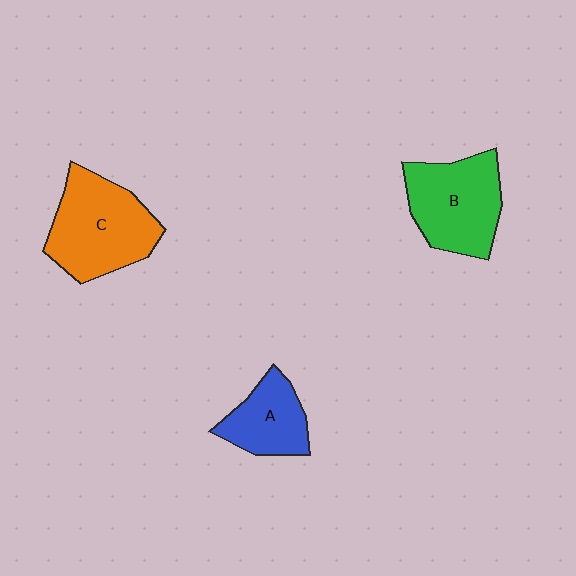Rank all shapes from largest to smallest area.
From largest to smallest: C (orange), B (green), A (blue).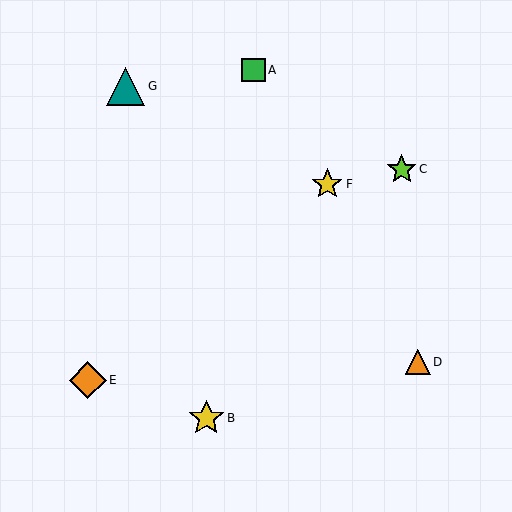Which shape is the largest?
The teal triangle (labeled G) is the largest.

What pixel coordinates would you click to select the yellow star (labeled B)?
Click at (206, 418) to select the yellow star B.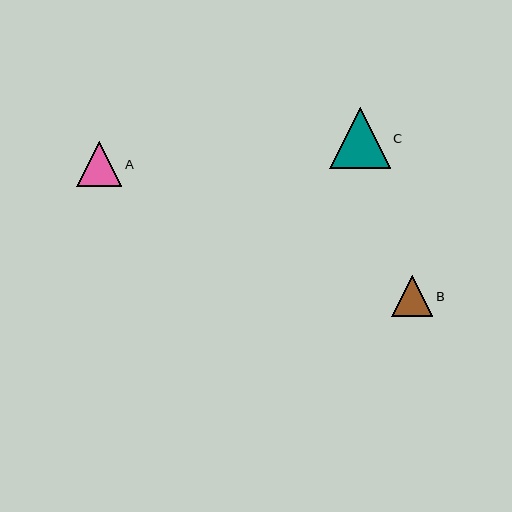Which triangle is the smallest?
Triangle B is the smallest with a size of approximately 42 pixels.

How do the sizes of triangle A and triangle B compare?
Triangle A and triangle B are approximately the same size.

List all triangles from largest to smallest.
From largest to smallest: C, A, B.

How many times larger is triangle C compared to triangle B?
Triangle C is approximately 1.4 times the size of triangle B.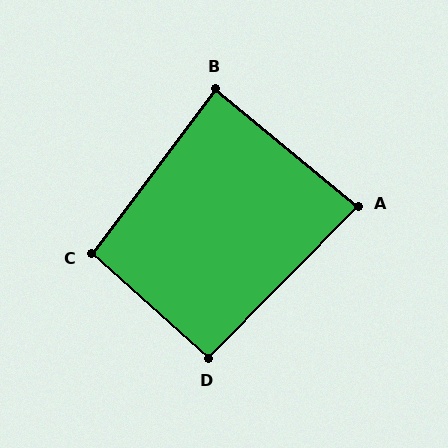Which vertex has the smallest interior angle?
A, at approximately 85 degrees.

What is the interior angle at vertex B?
Approximately 87 degrees (approximately right).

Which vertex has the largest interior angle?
C, at approximately 95 degrees.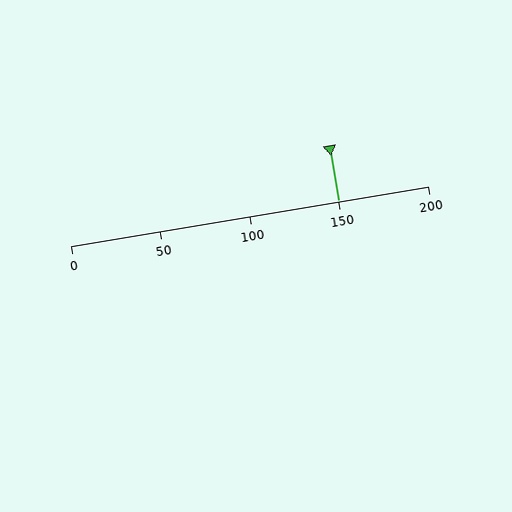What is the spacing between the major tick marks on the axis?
The major ticks are spaced 50 apart.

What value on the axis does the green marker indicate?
The marker indicates approximately 150.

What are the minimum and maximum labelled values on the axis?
The axis runs from 0 to 200.